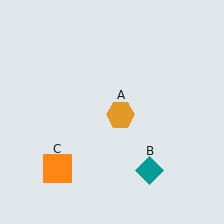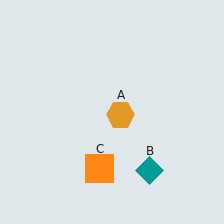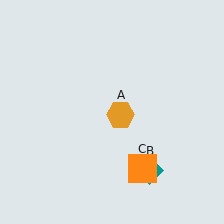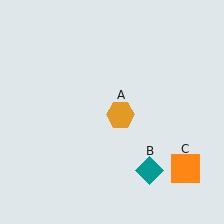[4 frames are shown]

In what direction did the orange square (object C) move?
The orange square (object C) moved right.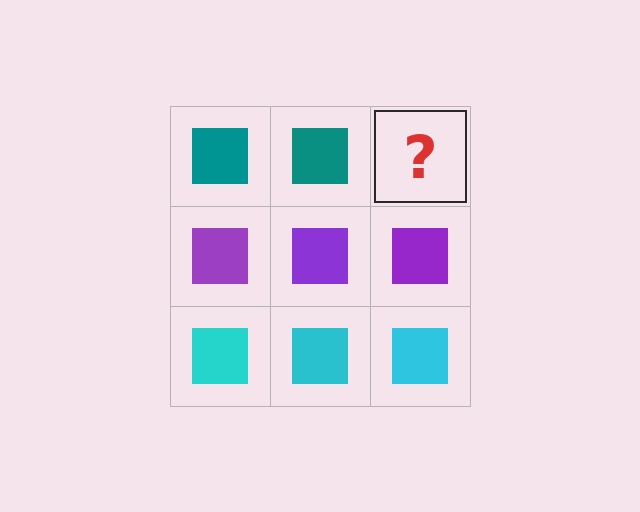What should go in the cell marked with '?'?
The missing cell should contain a teal square.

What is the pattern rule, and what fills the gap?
The rule is that each row has a consistent color. The gap should be filled with a teal square.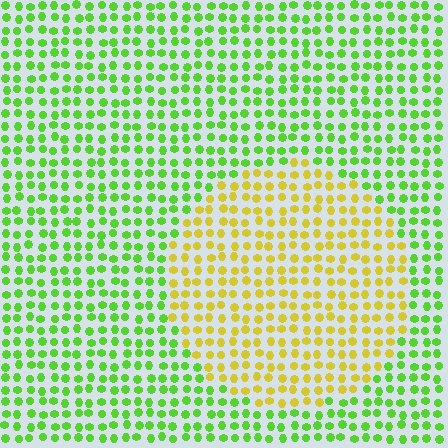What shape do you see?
I see a circle.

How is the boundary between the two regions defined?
The boundary is defined purely by a slight shift in hue (about 51 degrees). Spacing, size, and orientation are identical on both sides.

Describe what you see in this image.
The image is filled with small lime elements in a uniform arrangement. A circle-shaped region is visible where the elements are tinted to a slightly different hue, forming a subtle color boundary.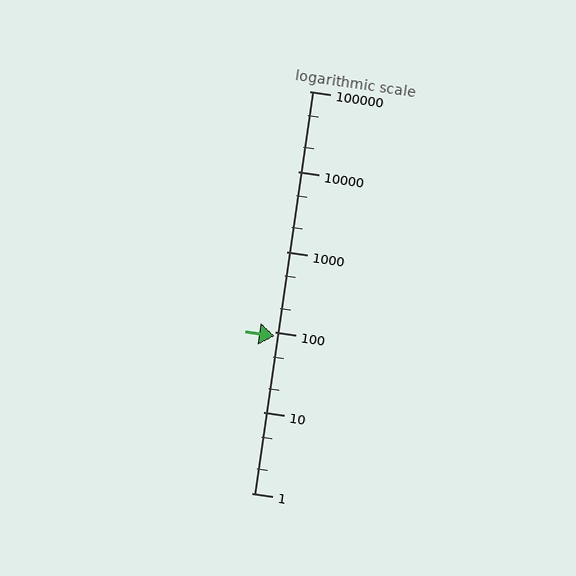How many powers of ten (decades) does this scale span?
The scale spans 5 decades, from 1 to 100000.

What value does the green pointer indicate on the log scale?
The pointer indicates approximately 90.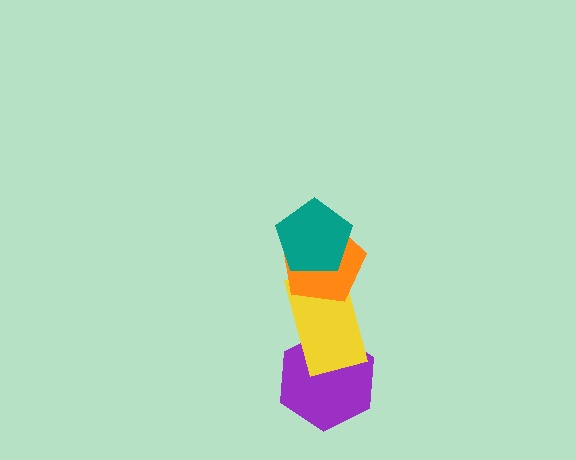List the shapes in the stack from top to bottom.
From top to bottom: the teal pentagon, the orange pentagon, the yellow rectangle, the purple hexagon.